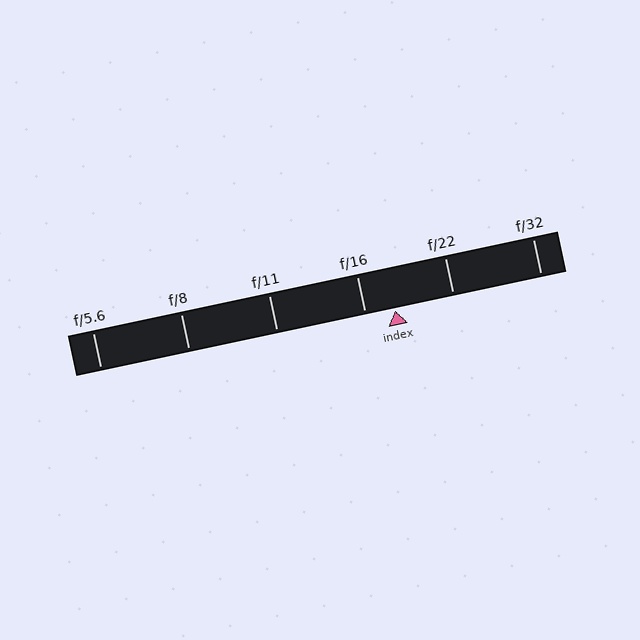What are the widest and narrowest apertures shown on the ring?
The widest aperture shown is f/5.6 and the narrowest is f/32.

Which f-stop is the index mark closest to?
The index mark is closest to f/16.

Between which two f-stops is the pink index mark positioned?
The index mark is between f/16 and f/22.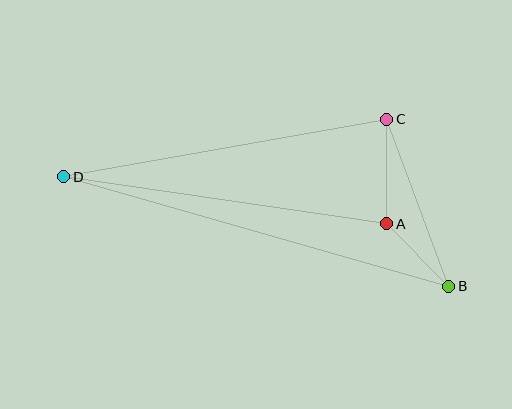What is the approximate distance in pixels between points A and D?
The distance between A and D is approximately 327 pixels.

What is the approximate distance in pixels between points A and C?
The distance between A and C is approximately 105 pixels.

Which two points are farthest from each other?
Points B and D are farthest from each other.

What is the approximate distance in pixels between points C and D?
The distance between C and D is approximately 328 pixels.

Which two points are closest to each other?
Points A and B are closest to each other.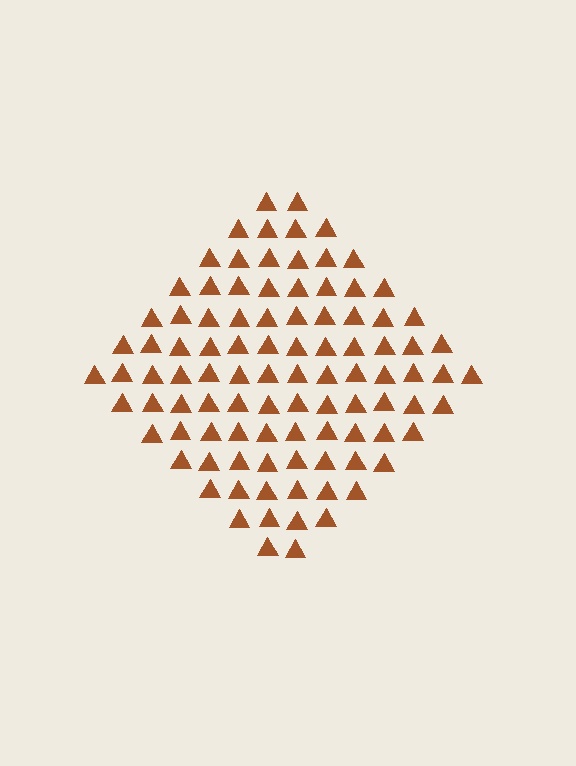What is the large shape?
The large shape is a diamond.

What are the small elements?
The small elements are triangles.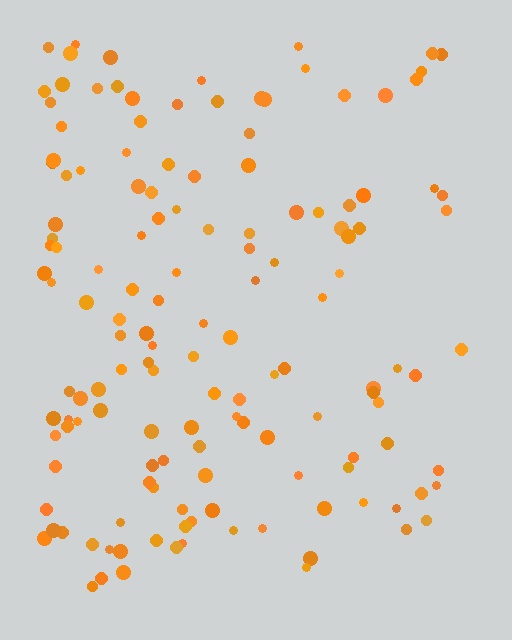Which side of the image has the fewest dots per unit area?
The right.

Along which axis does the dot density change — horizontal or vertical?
Horizontal.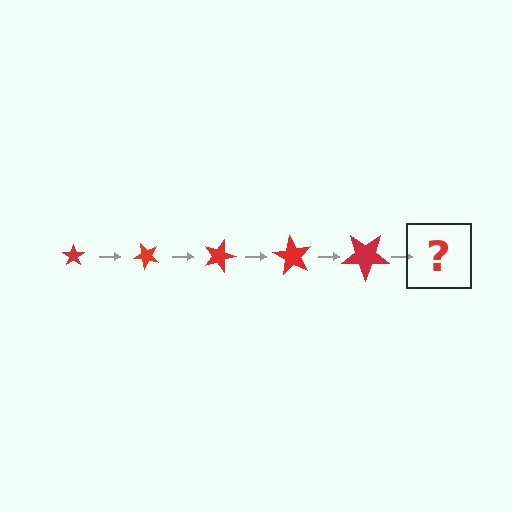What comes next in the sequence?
The next element should be a star, larger than the previous one and rotated 225 degrees from the start.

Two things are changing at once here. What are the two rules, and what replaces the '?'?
The two rules are that the star grows larger each step and it rotates 45 degrees each step. The '?' should be a star, larger than the previous one and rotated 225 degrees from the start.